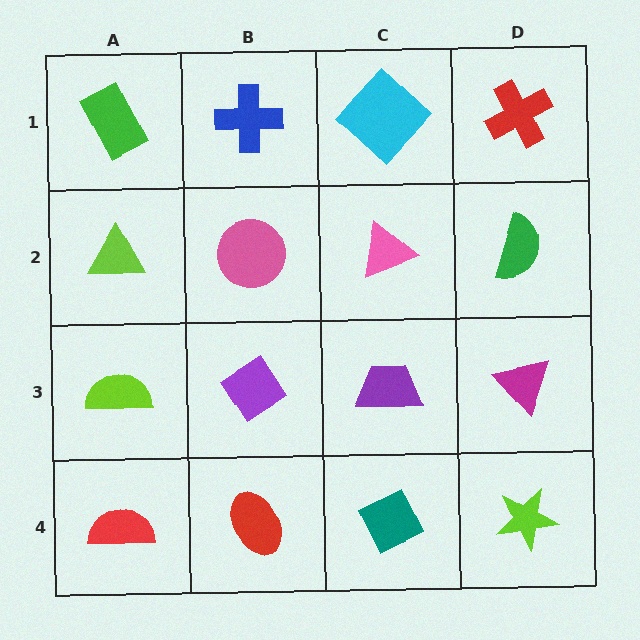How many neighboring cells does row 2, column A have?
3.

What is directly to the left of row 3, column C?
A purple diamond.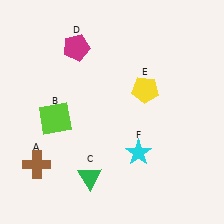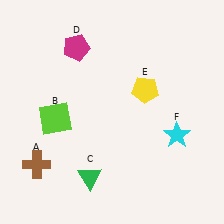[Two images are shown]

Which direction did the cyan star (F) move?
The cyan star (F) moved right.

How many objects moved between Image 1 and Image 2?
1 object moved between the two images.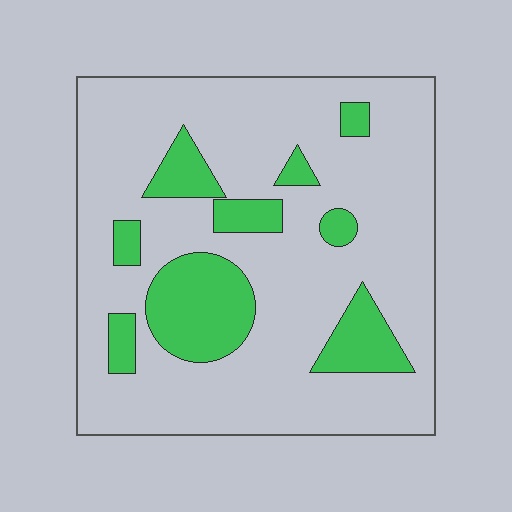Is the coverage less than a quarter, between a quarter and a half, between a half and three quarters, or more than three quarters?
Less than a quarter.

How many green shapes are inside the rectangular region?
9.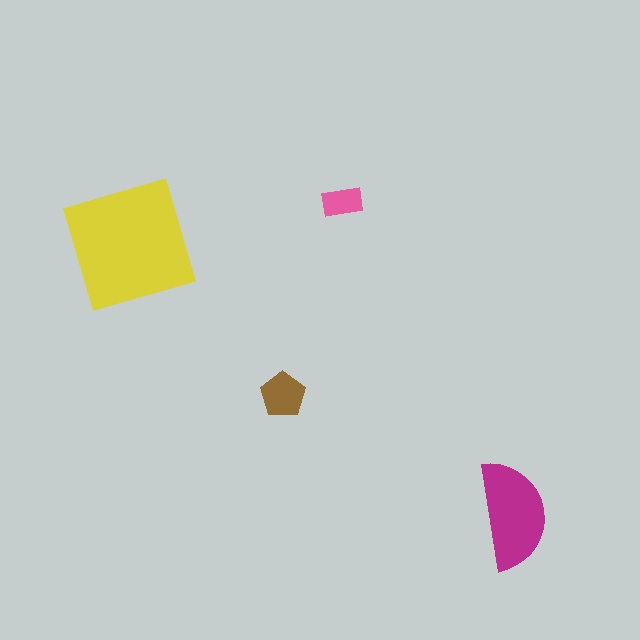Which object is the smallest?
The pink rectangle.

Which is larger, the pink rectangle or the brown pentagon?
The brown pentagon.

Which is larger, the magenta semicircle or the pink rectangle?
The magenta semicircle.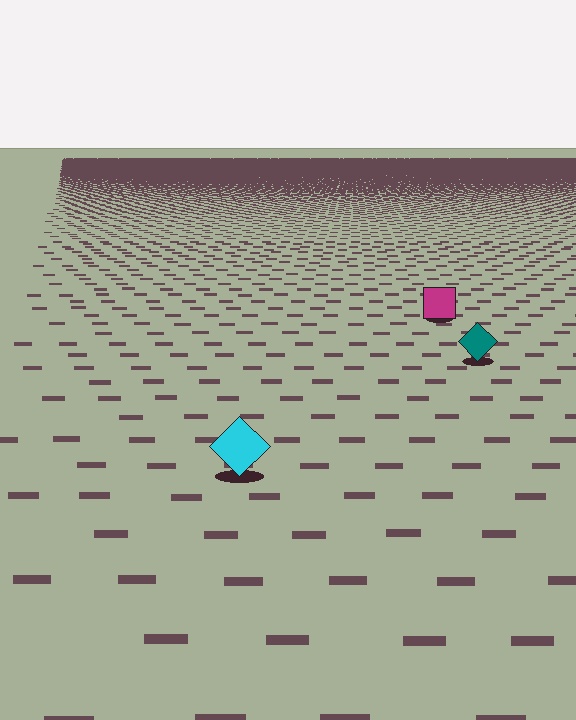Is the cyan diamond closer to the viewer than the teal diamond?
Yes. The cyan diamond is closer — you can tell from the texture gradient: the ground texture is coarser near it.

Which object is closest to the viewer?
The cyan diamond is closest. The texture marks near it are larger and more spread out.